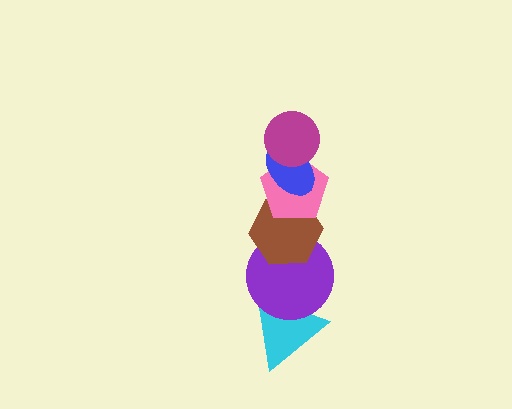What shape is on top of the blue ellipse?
The magenta circle is on top of the blue ellipse.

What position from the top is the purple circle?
The purple circle is 5th from the top.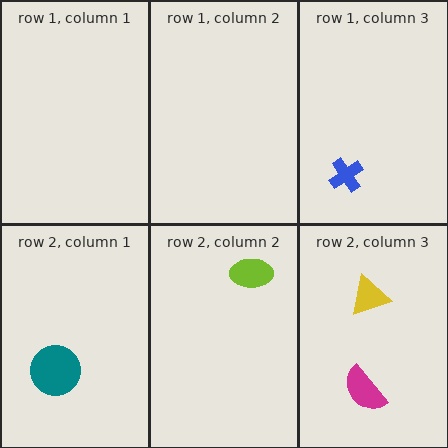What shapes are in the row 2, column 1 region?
The teal circle.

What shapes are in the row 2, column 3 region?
The magenta semicircle, the yellow triangle.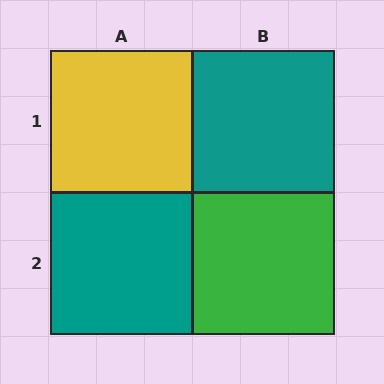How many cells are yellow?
1 cell is yellow.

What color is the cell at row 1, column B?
Teal.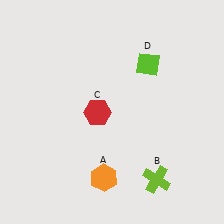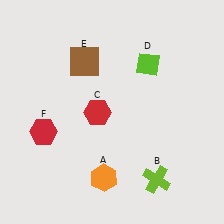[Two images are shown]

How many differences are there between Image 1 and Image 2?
There are 2 differences between the two images.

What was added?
A brown square (E), a red hexagon (F) were added in Image 2.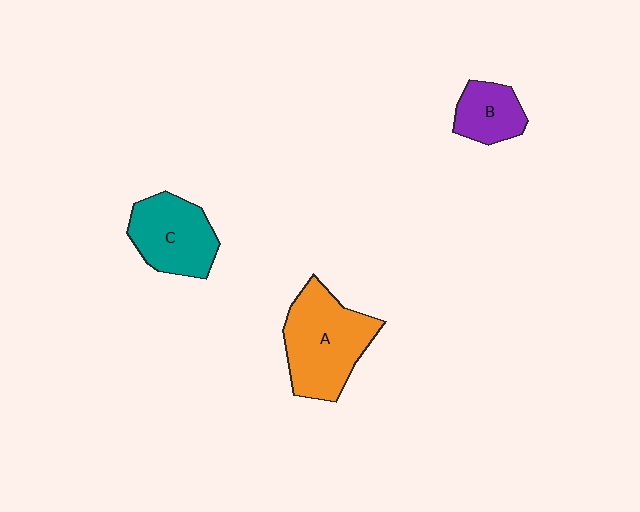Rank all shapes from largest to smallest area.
From largest to smallest: A (orange), C (teal), B (purple).